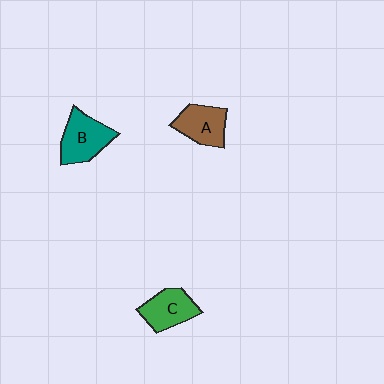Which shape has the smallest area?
Shape A (brown).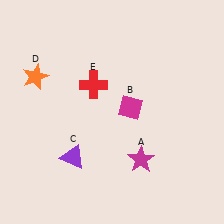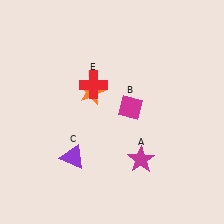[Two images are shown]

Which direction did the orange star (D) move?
The orange star (D) moved right.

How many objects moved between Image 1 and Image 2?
1 object moved between the two images.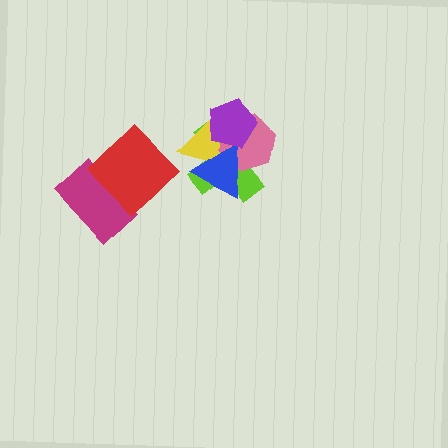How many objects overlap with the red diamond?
1 object overlaps with the red diamond.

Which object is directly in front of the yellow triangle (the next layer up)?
The pink hexagon is directly in front of the yellow triangle.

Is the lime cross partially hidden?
Yes, it is partially covered by another shape.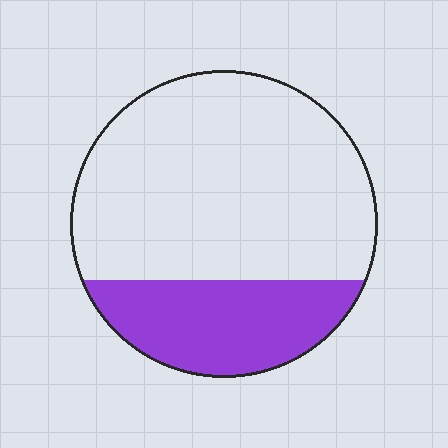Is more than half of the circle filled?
No.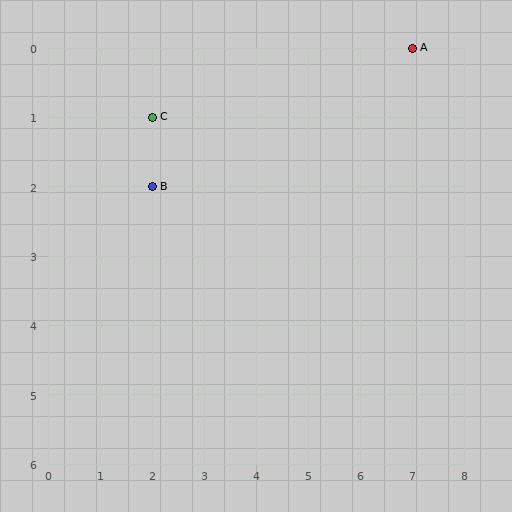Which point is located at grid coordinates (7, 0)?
Point A is at (7, 0).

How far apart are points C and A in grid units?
Points C and A are 5 columns and 1 row apart (about 5.1 grid units diagonally).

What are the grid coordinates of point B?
Point B is at grid coordinates (2, 2).